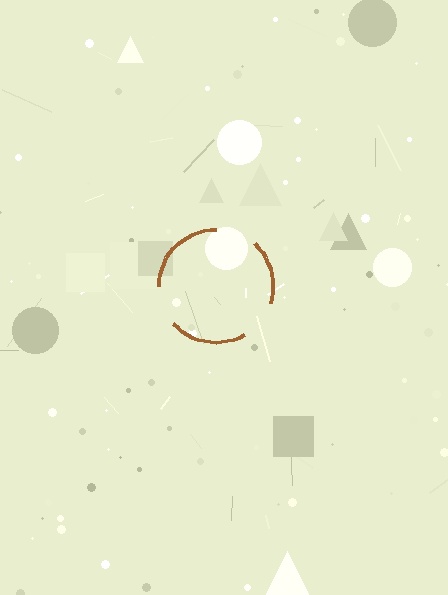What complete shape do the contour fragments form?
The contour fragments form a circle.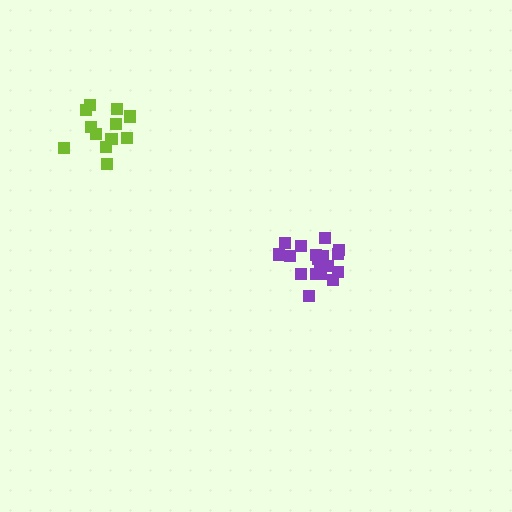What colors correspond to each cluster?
The clusters are colored: purple, lime.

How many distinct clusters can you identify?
There are 2 distinct clusters.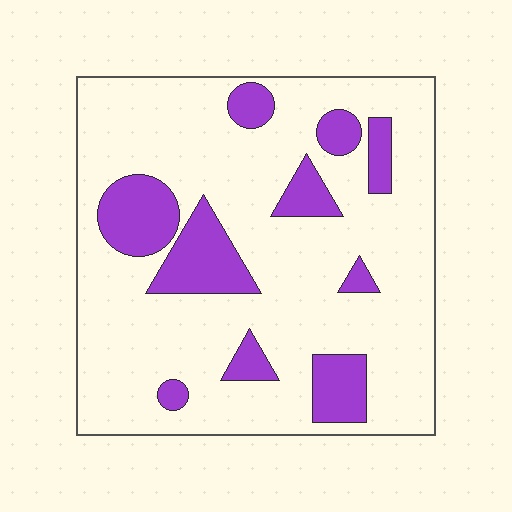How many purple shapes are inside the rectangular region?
10.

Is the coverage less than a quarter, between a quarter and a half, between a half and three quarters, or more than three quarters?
Less than a quarter.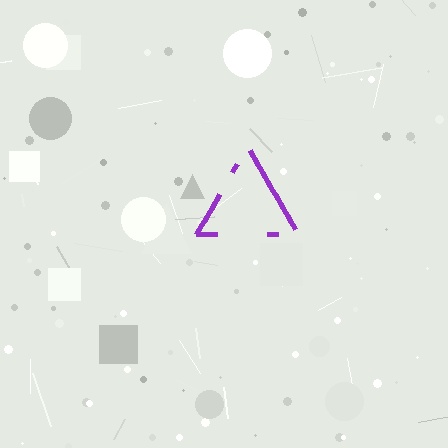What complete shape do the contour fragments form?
The contour fragments form a triangle.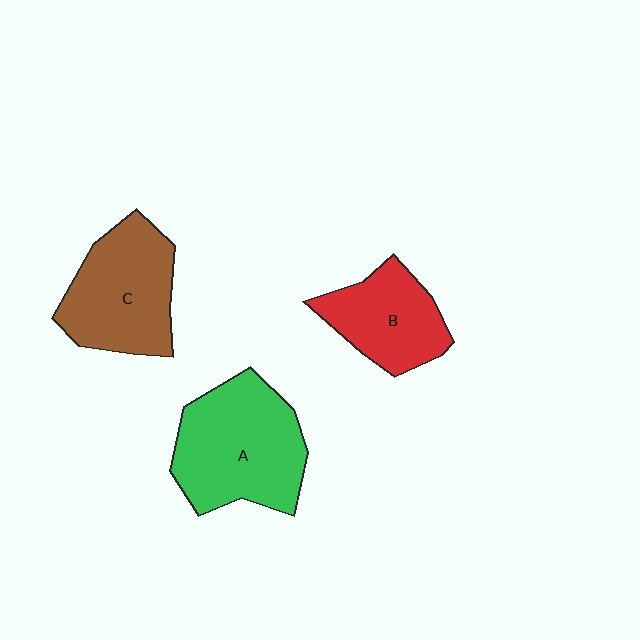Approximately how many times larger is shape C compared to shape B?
Approximately 1.3 times.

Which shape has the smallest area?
Shape B (red).